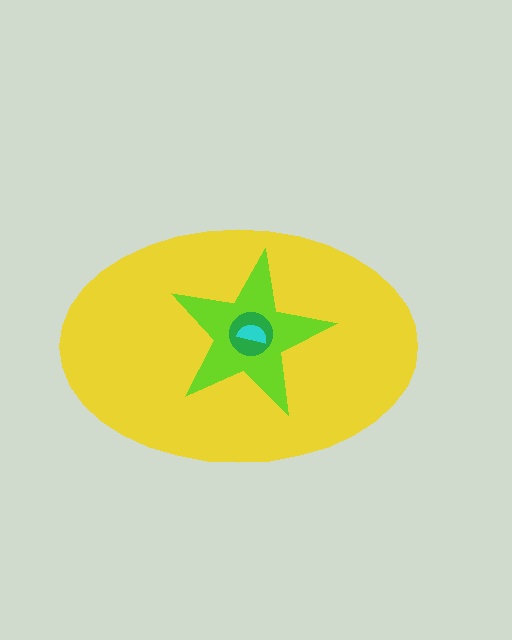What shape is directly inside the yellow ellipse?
The lime star.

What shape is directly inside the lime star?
The green circle.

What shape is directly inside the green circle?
The cyan semicircle.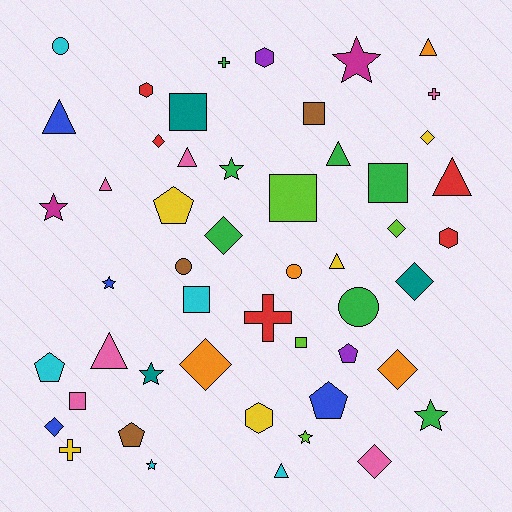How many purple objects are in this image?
There are 2 purple objects.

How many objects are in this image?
There are 50 objects.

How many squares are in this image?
There are 7 squares.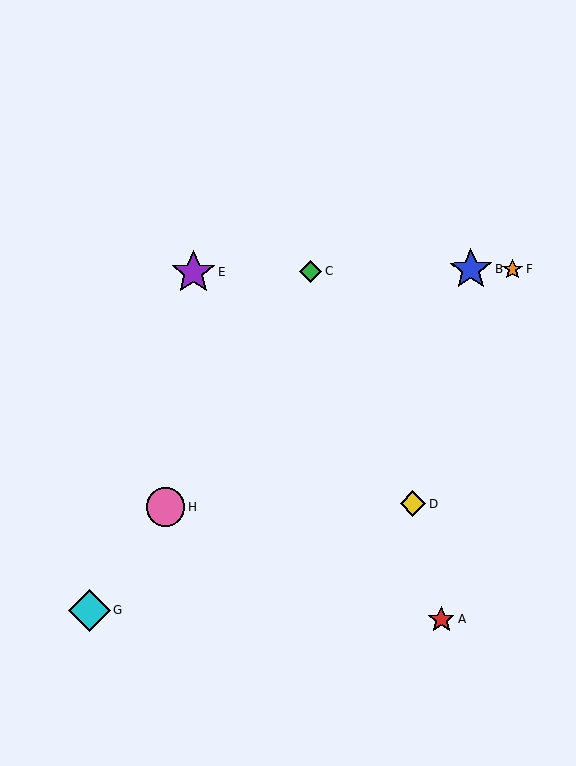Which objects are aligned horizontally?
Objects B, C, E, F are aligned horizontally.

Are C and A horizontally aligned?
No, C is at y≈271 and A is at y≈619.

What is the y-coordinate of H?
Object H is at y≈507.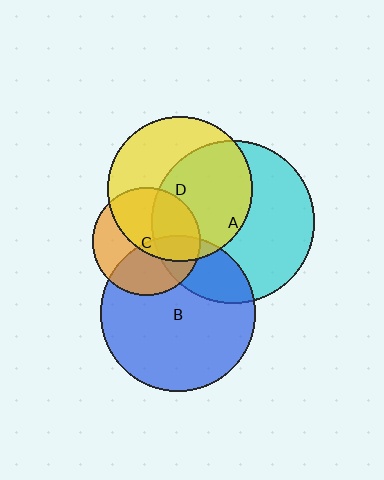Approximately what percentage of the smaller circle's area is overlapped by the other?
Approximately 55%.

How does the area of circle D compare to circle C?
Approximately 1.8 times.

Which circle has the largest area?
Circle A (cyan).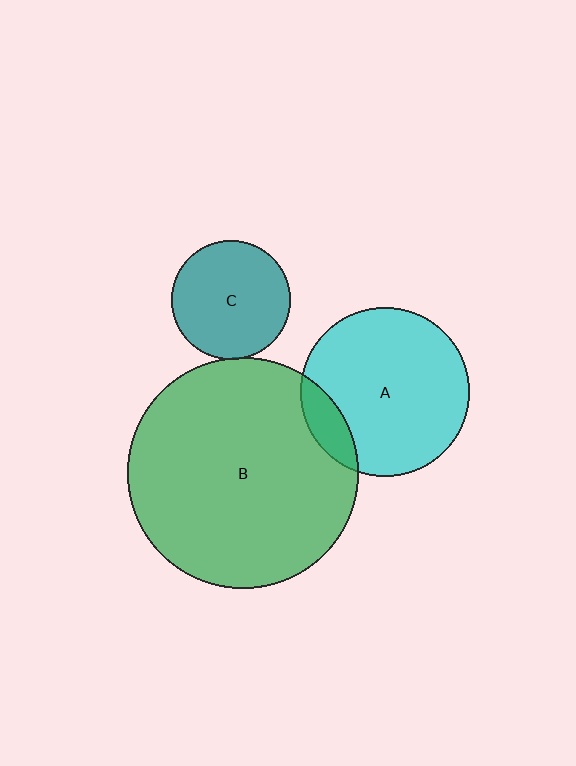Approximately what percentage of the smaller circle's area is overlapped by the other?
Approximately 5%.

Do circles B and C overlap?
Yes.